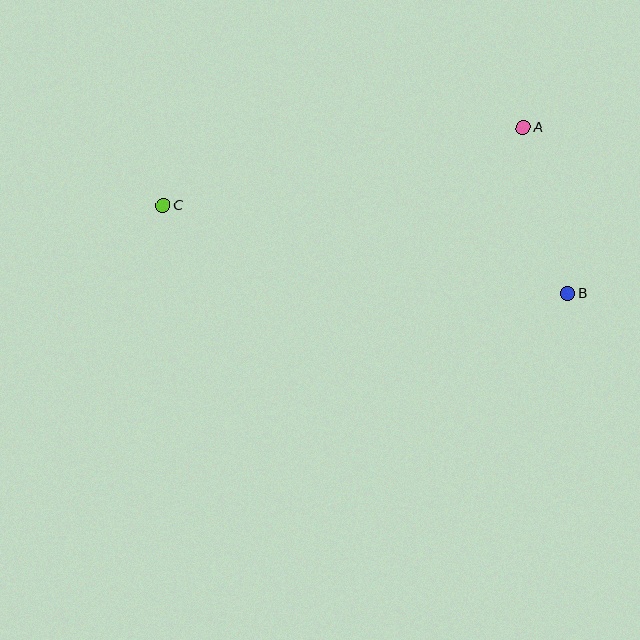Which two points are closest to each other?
Points A and B are closest to each other.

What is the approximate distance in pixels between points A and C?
The distance between A and C is approximately 368 pixels.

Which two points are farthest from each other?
Points B and C are farthest from each other.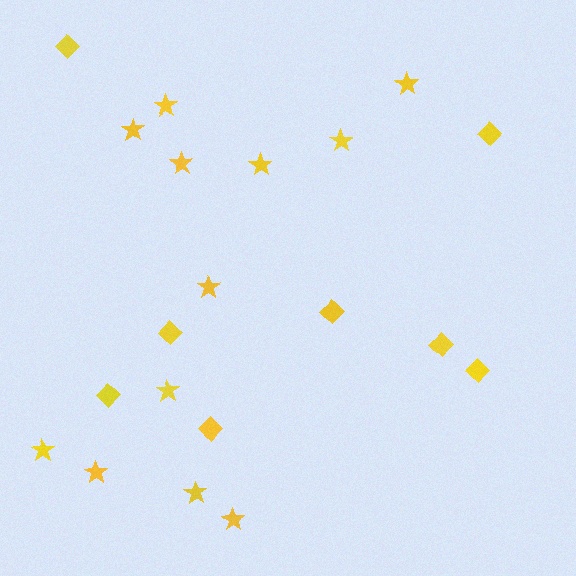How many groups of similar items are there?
There are 2 groups: one group of stars (12) and one group of diamonds (8).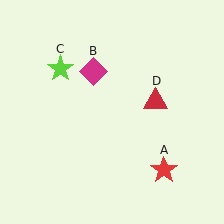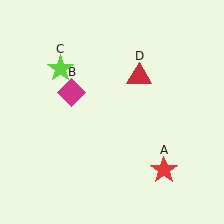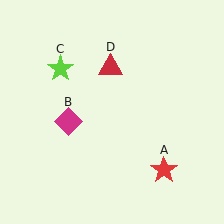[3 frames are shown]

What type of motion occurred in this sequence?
The magenta diamond (object B), red triangle (object D) rotated counterclockwise around the center of the scene.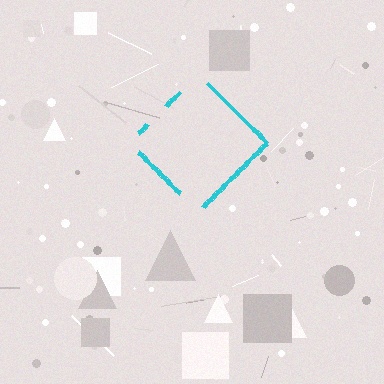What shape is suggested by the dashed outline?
The dashed outline suggests a diamond.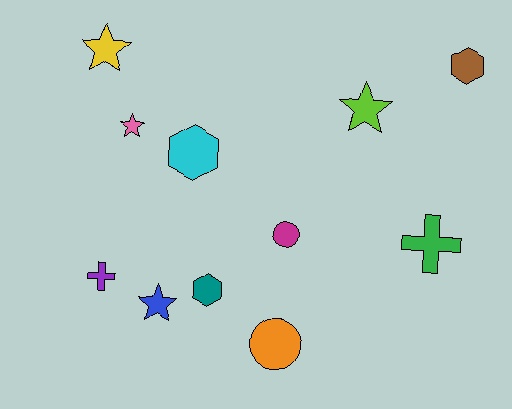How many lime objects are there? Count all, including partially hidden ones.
There is 1 lime object.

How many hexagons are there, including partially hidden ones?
There are 3 hexagons.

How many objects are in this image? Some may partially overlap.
There are 11 objects.